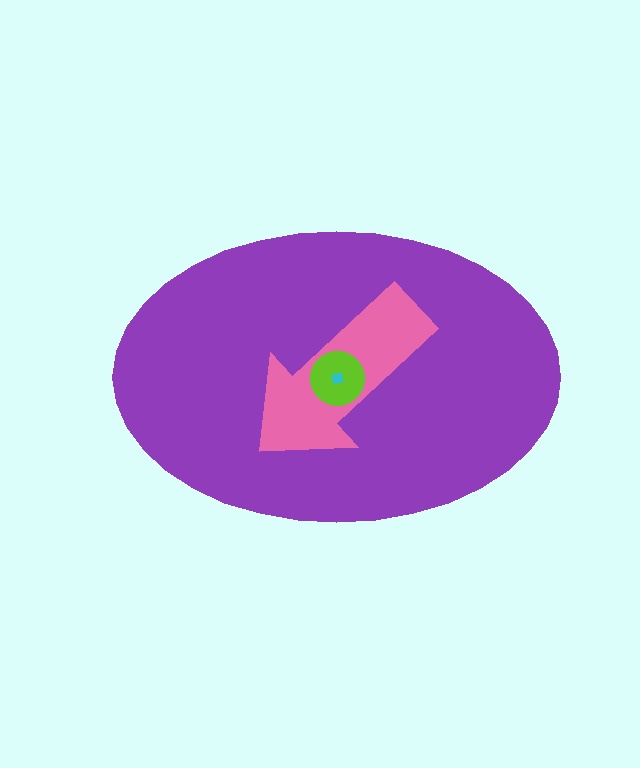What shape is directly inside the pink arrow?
The lime circle.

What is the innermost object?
The cyan diamond.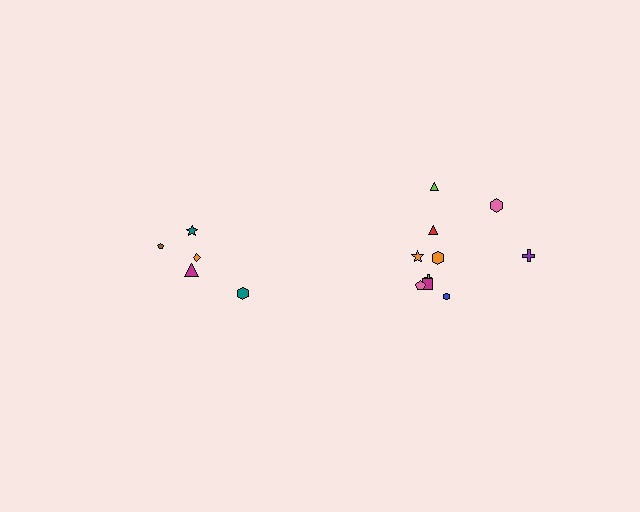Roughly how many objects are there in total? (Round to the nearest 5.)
Roughly 15 objects in total.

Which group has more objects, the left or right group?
The right group.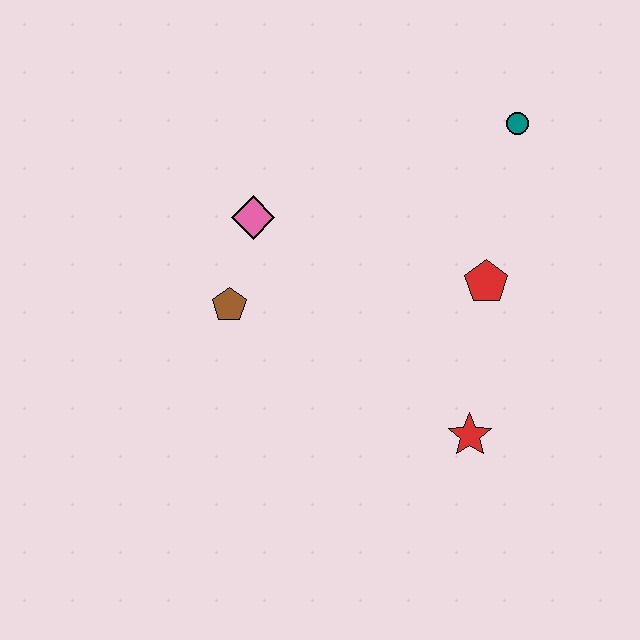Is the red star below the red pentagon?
Yes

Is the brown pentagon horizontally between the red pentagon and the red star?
No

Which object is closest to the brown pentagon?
The pink diamond is closest to the brown pentagon.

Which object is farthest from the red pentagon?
The brown pentagon is farthest from the red pentagon.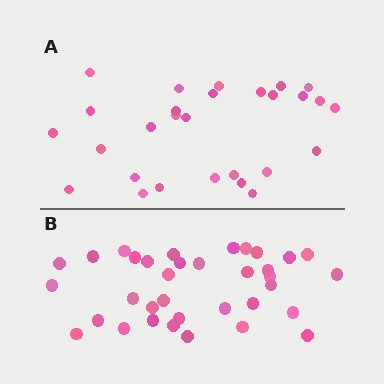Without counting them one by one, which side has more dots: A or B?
Region B (the bottom region) has more dots.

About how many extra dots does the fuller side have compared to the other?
Region B has roughly 8 or so more dots than region A.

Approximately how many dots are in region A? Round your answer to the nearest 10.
About 30 dots. (The exact count is 28, which rounds to 30.)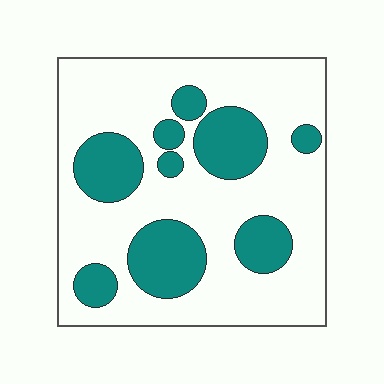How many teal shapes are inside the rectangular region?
9.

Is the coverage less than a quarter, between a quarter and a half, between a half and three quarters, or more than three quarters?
Between a quarter and a half.